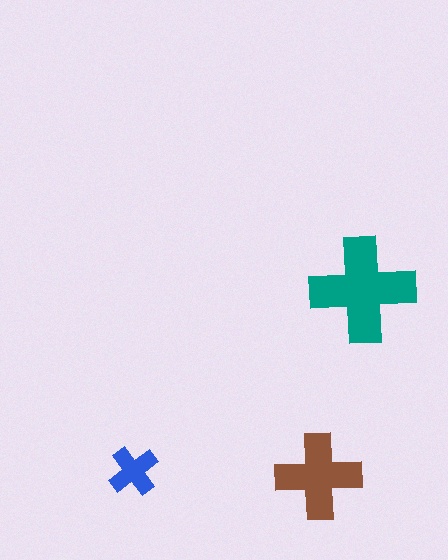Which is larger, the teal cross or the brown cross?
The teal one.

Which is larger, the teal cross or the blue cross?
The teal one.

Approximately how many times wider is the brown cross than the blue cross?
About 1.5 times wider.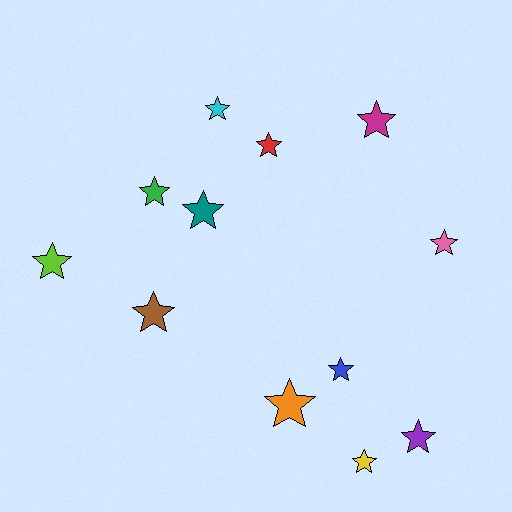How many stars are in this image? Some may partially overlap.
There are 12 stars.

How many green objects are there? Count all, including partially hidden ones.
There is 1 green object.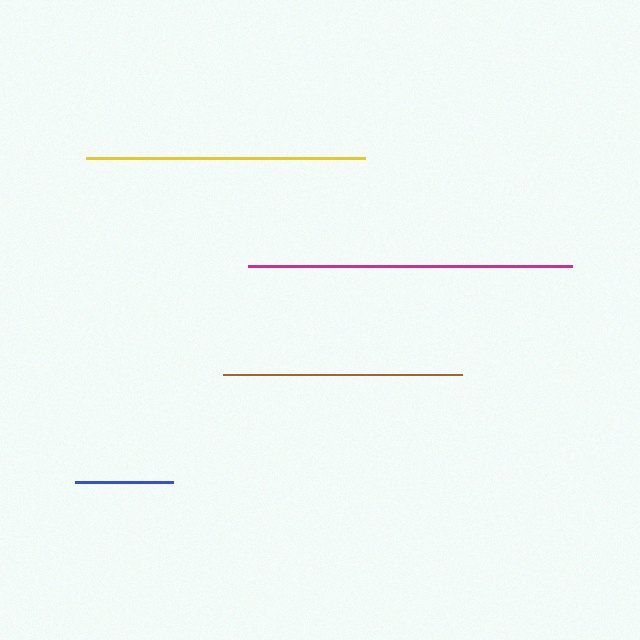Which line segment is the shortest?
The blue line is the shortest at approximately 97 pixels.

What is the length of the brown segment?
The brown segment is approximately 239 pixels long.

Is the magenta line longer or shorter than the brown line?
The magenta line is longer than the brown line.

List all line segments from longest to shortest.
From longest to shortest: magenta, yellow, brown, blue.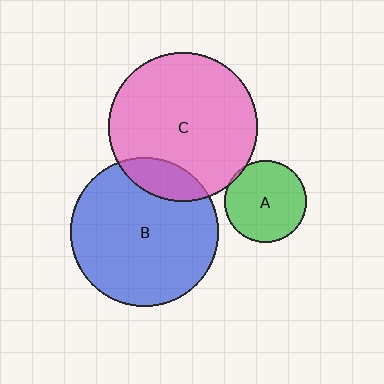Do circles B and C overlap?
Yes.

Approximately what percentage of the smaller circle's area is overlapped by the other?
Approximately 15%.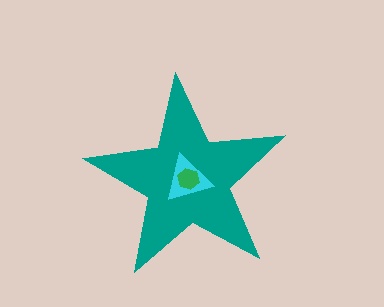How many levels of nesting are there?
3.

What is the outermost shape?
The teal star.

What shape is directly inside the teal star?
The cyan triangle.